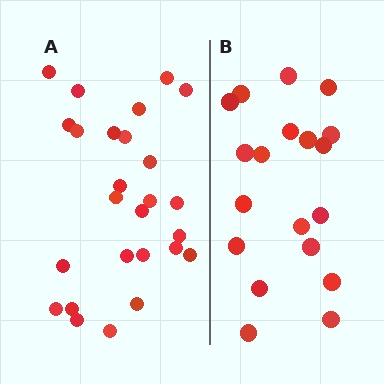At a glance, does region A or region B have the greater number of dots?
Region A (the left region) has more dots.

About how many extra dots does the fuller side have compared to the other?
Region A has roughly 8 or so more dots than region B.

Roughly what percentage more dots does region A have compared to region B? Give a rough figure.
About 35% more.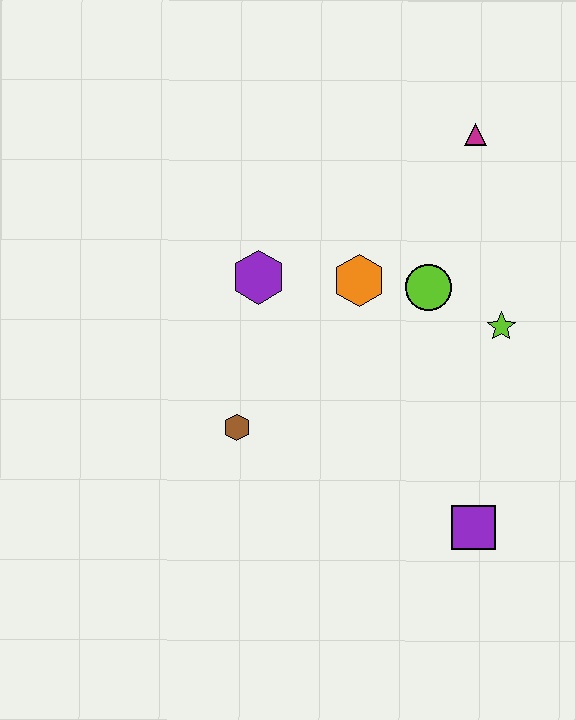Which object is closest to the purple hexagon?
The orange hexagon is closest to the purple hexagon.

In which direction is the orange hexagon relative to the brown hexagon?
The orange hexagon is above the brown hexagon.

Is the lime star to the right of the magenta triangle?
Yes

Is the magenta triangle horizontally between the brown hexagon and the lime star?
Yes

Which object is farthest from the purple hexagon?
The purple square is farthest from the purple hexagon.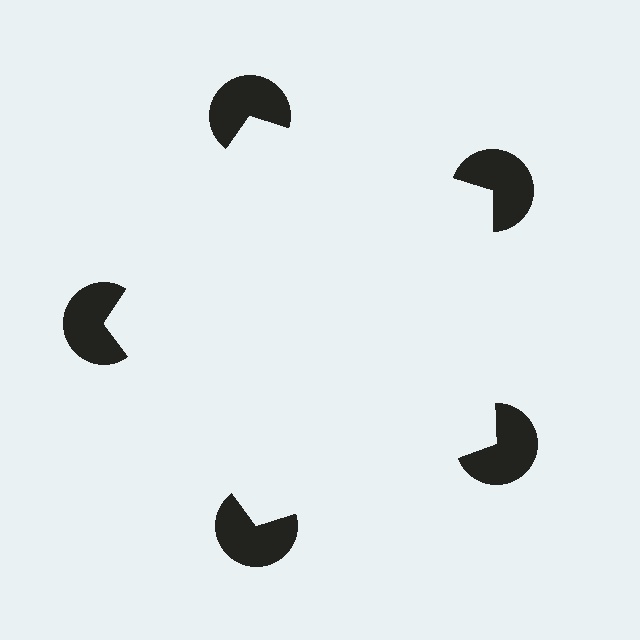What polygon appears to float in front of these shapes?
An illusory pentagon — its edges are inferred from the aligned wedge cuts in the pac-man discs, not physically drawn.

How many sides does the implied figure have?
5 sides.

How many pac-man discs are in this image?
There are 5 — one at each vertex of the illusory pentagon.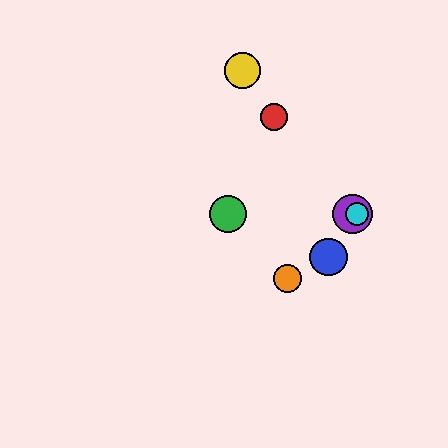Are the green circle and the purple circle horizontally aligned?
Yes, both are at y≈214.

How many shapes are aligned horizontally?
3 shapes (the green circle, the purple circle, the cyan circle) are aligned horizontally.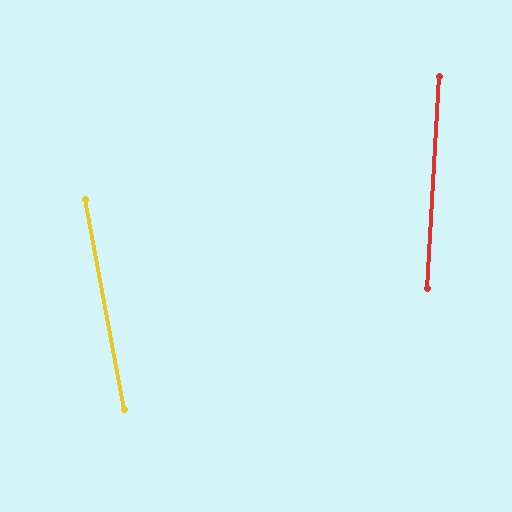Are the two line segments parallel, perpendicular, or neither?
Neither parallel nor perpendicular — they differ by about 14°.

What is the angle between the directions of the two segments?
Approximately 14 degrees.